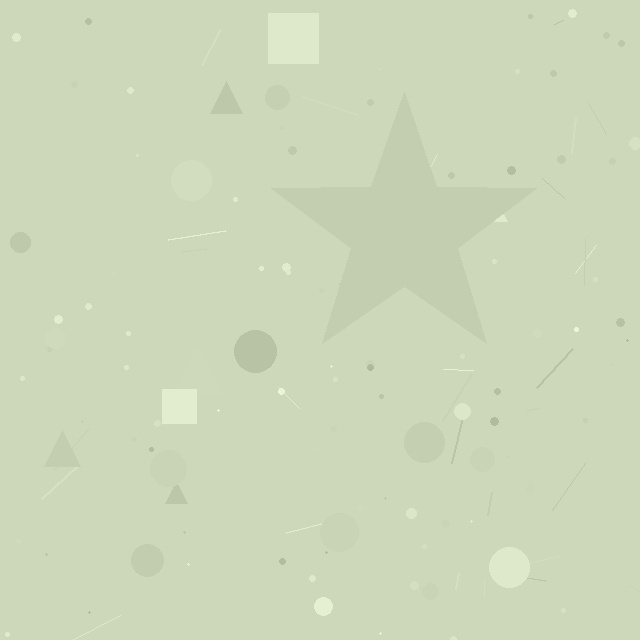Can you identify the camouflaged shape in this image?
The camouflaged shape is a star.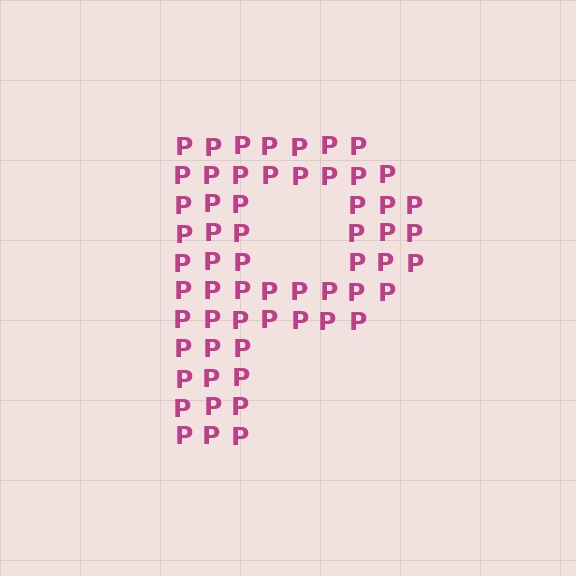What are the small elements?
The small elements are letter P's.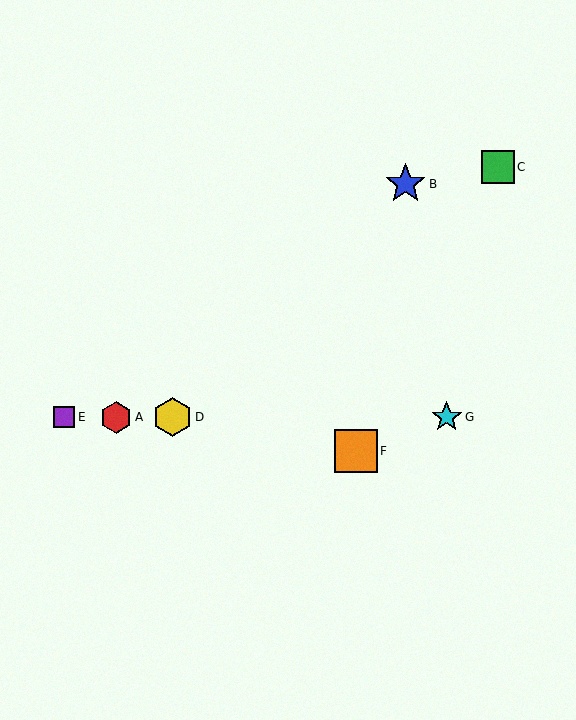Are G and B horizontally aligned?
No, G is at y≈417 and B is at y≈184.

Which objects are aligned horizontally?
Objects A, D, E, G are aligned horizontally.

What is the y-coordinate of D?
Object D is at y≈417.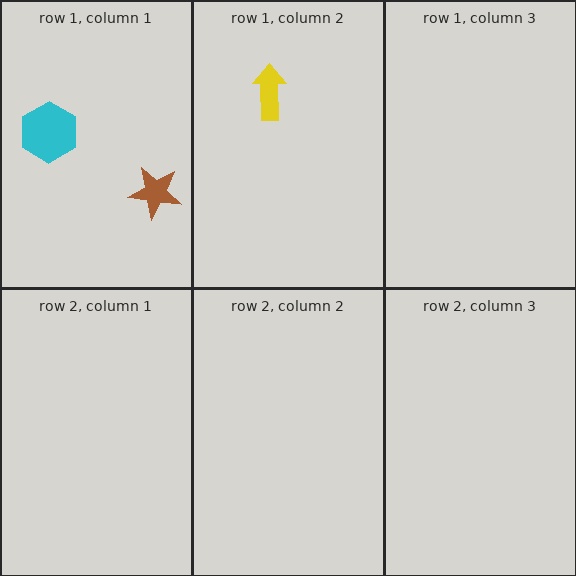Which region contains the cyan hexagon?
The row 1, column 1 region.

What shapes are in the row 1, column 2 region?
The yellow arrow.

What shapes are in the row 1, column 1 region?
The brown star, the cyan hexagon.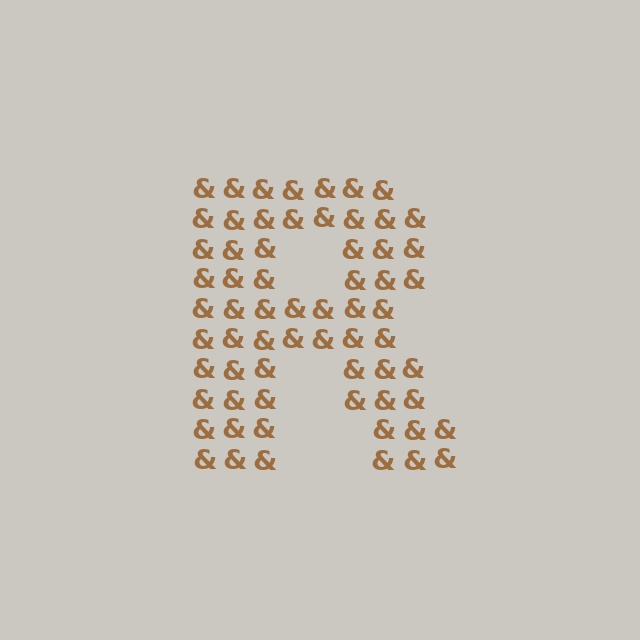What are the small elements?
The small elements are ampersands.